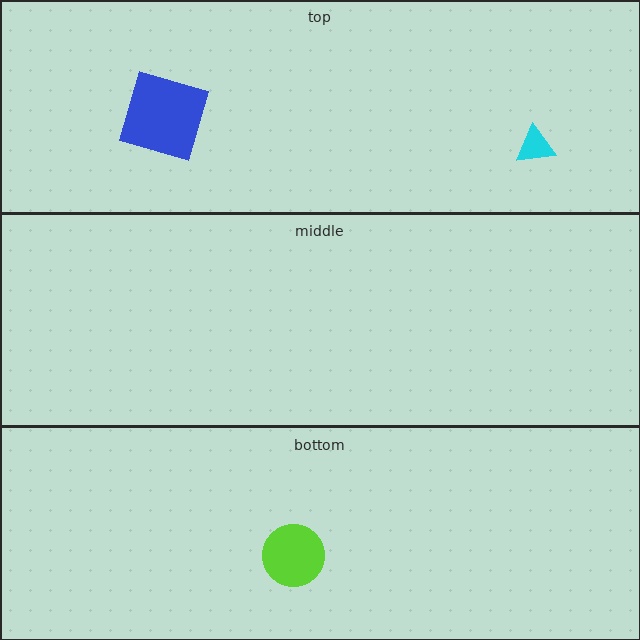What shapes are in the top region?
The blue square, the cyan triangle.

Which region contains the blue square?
The top region.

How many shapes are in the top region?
2.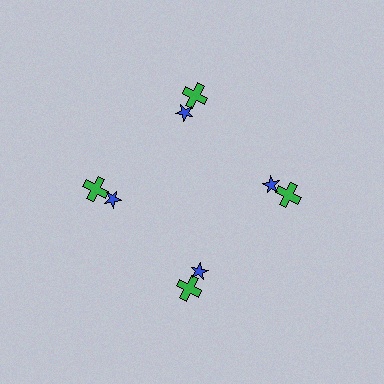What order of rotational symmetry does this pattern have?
This pattern has 4-fold rotational symmetry.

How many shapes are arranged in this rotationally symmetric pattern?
There are 8 shapes, arranged in 4 groups of 2.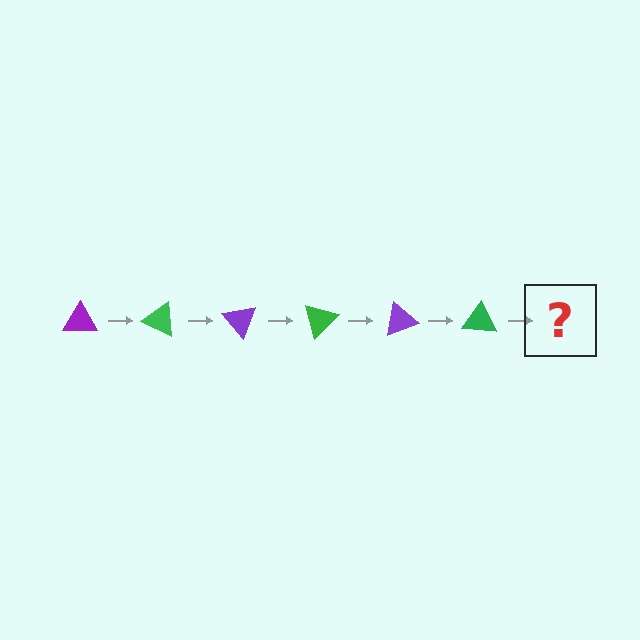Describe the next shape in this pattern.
It should be a purple triangle, rotated 150 degrees from the start.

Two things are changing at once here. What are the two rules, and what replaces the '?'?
The two rules are that it rotates 25 degrees each step and the color cycles through purple and green. The '?' should be a purple triangle, rotated 150 degrees from the start.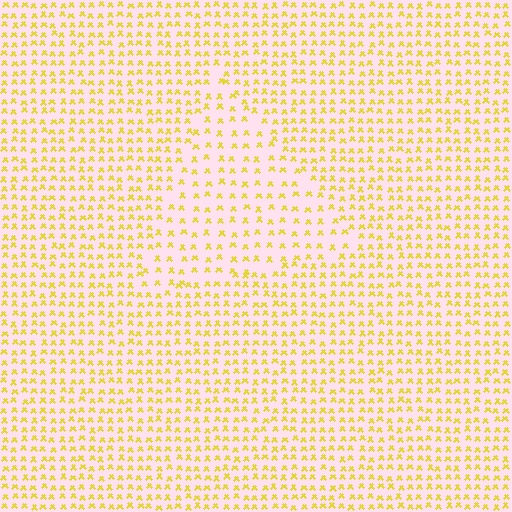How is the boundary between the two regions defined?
The boundary is defined by a change in element density (approximately 1.7x ratio). All elements are the same color, size, and shape.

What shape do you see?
I see a triangle.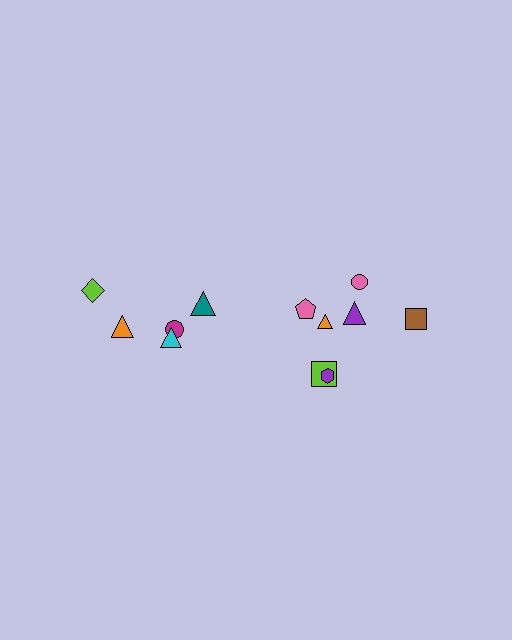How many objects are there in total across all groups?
There are 12 objects.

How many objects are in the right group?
There are 7 objects.